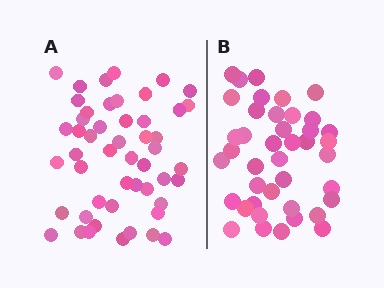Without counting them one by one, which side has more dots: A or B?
Region A (the left region) has more dots.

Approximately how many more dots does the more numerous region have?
Region A has roughly 8 or so more dots than region B.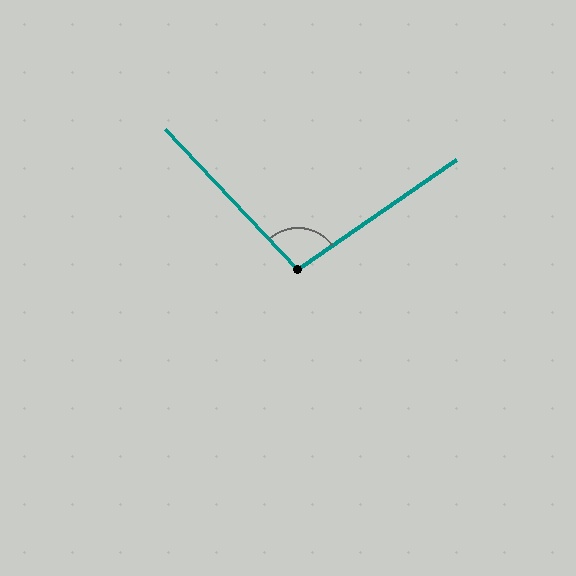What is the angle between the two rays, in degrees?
Approximately 99 degrees.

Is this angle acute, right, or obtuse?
It is obtuse.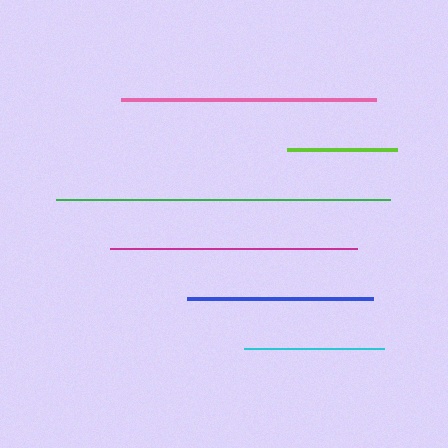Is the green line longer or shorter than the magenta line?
The green line is longer than the magenta line.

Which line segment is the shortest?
The lime line is the shortest at approximately 110 pixels.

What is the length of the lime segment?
The lime segment is approximately 110 pixels long.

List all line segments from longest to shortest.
From longest to shortest: green, pink, magenta, blue, cyan, lime.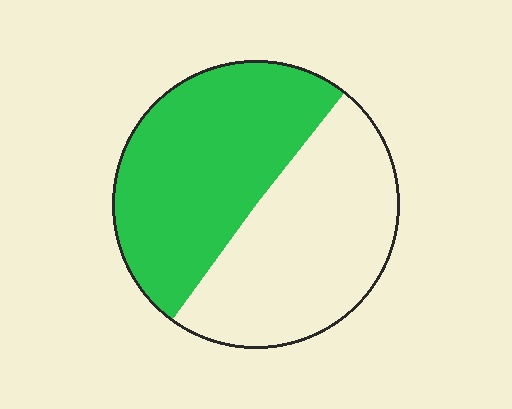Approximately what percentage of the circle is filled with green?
Approximately 50%.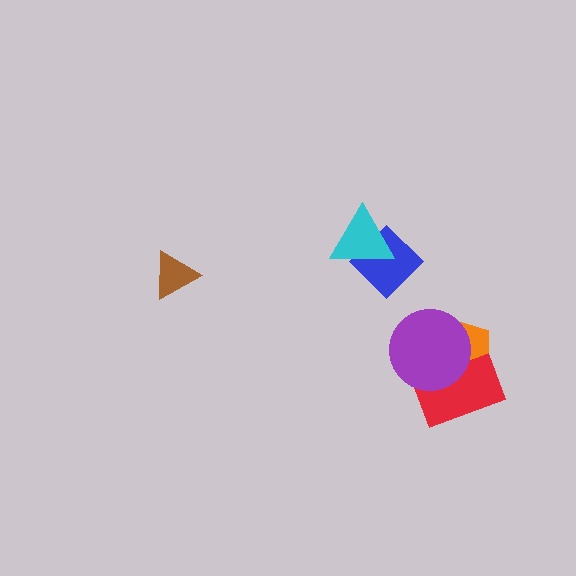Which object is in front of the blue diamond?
The cyan triangle is in front of the blue diamond.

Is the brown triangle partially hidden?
No, no other shape covers it.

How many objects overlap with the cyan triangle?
1 object overlaps with the cyan triangle.